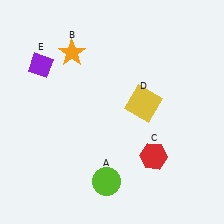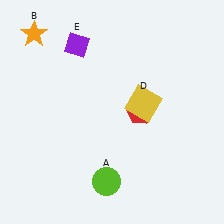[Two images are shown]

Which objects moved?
The objects that moved are: the orange star (B), the red hexagon (C), the purple diamond (E).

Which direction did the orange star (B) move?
The orange star (B) moved left.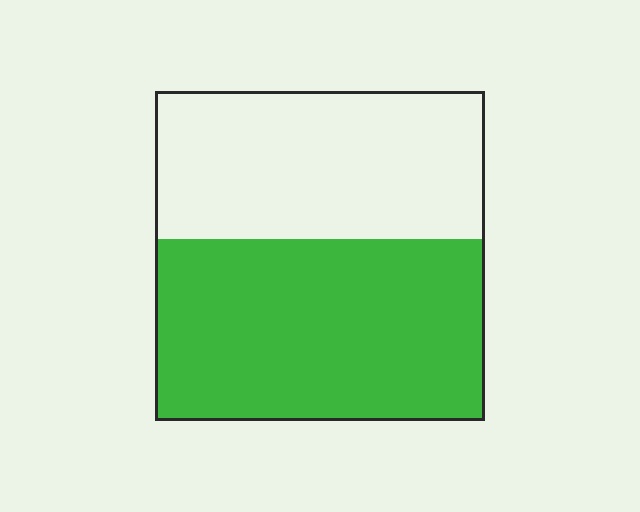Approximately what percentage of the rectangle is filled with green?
Approximately 55%.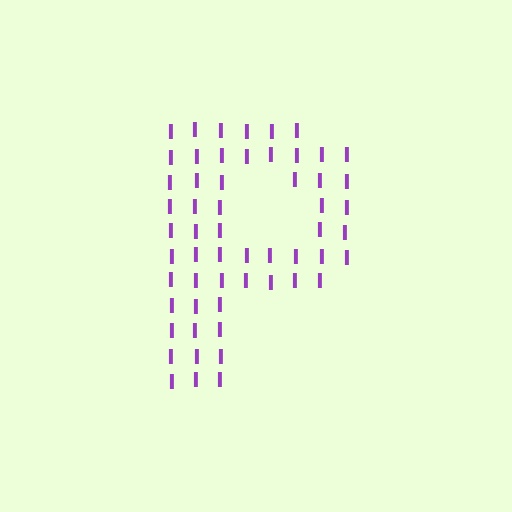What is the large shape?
The large shape is the letter P.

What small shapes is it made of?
It is made of small letter I's.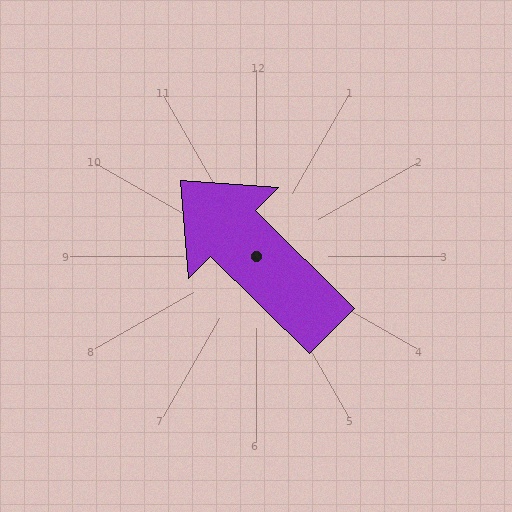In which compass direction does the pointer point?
Northwest.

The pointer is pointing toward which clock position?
Roughly 10 o'clock.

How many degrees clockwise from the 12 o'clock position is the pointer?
Approximately 315 degrees.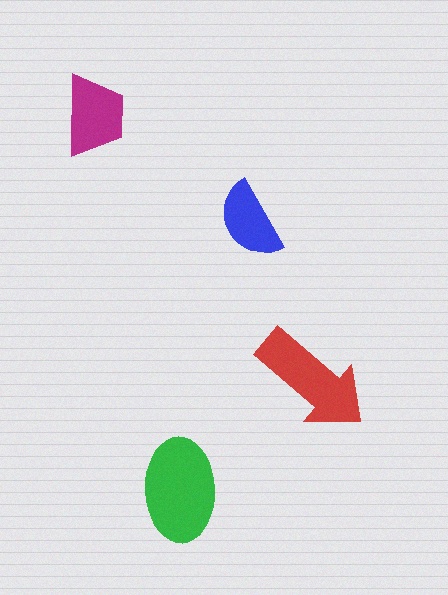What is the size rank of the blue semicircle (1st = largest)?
4th.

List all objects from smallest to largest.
The blue semicircle, the magenta trapezoid, the red arrow, the green ellipse.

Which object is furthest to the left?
The magenta trapezoid is leftmost.